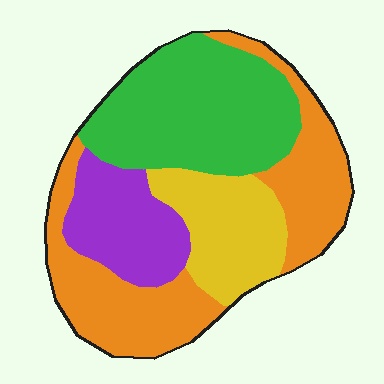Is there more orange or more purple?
Orange.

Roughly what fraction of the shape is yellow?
Yellow takes up about one sixth (1/6) of the shape.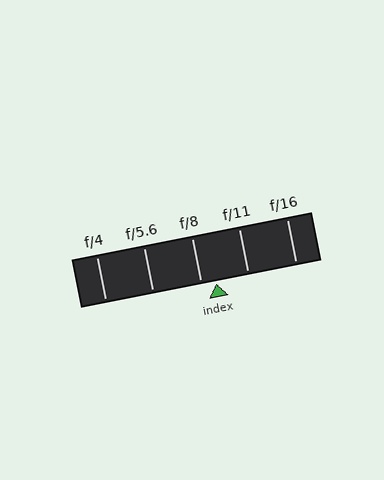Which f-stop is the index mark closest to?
The index mark is closest to f/8.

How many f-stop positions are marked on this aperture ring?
There are 5 f-stop positions marked.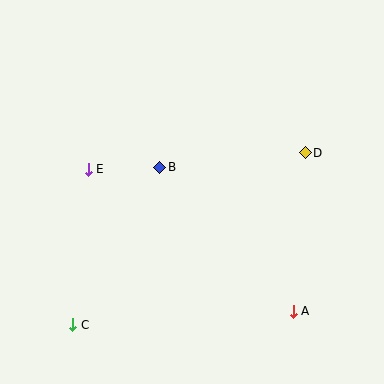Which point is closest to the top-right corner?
Point D is closest to the top-right corner.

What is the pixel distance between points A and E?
The distance between A and E is 250 pixels.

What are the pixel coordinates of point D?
Point D is at (305, 153).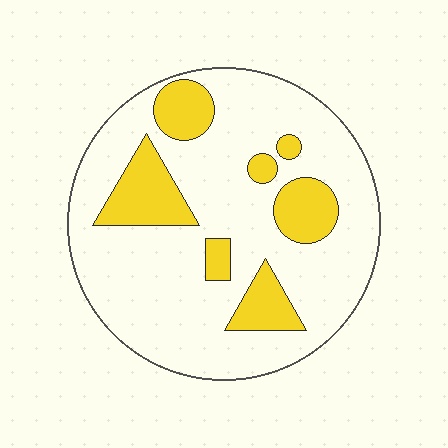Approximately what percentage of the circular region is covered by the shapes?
Approximately 20%.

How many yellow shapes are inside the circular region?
7.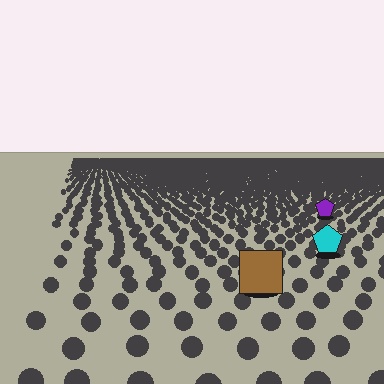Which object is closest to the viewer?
The brown square is closest. The texture marks near it are larger and more spread out.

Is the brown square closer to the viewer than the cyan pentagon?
Yes. The brown square is closer — you can tell from the texture gradient: the ground texture is coarser near it.